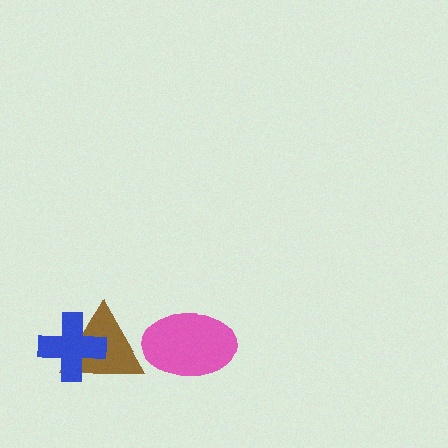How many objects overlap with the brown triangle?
2 objects overlap with the brown triangle.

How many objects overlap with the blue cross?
1 object overlaps with the blue cross.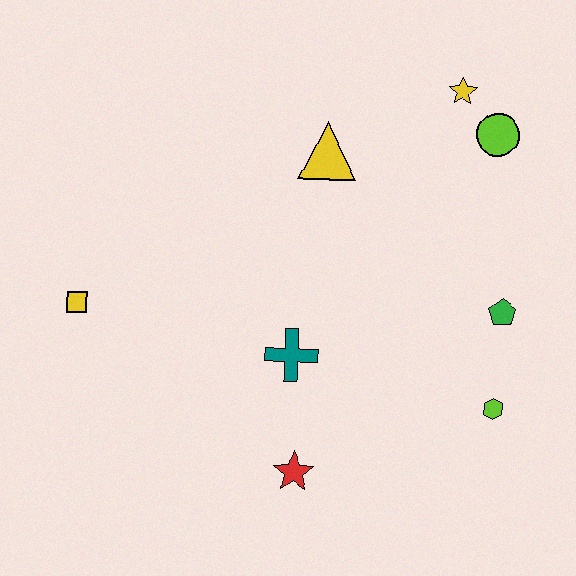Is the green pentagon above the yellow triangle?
No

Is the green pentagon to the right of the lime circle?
Yes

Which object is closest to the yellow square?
The teal cross is closest to the yellow square.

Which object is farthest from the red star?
The yellow star is farthest from the red star.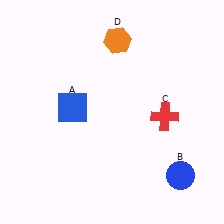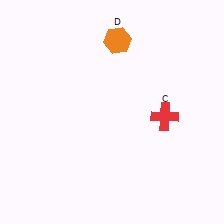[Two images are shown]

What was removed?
The blue circle (B), the blue square (A) were removed in Image 2.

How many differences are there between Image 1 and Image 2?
There are 2 differences between the two images.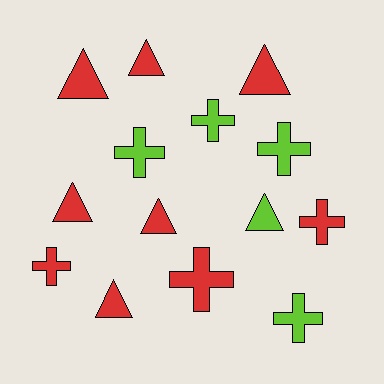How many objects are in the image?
There are 14 objects.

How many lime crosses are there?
There are 4 lime crosses.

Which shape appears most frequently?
Triangle, with 7 objects.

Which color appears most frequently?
Red, with 9 objects.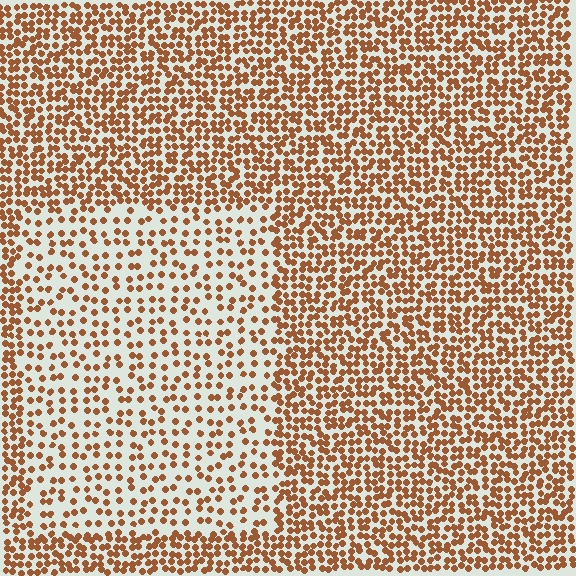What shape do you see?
I see a rectangle.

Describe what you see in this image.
The image contains small brown elements arranged at two different densities. A rectangle-shaped region is visible where the elements are less densely packed than the surrounding area.